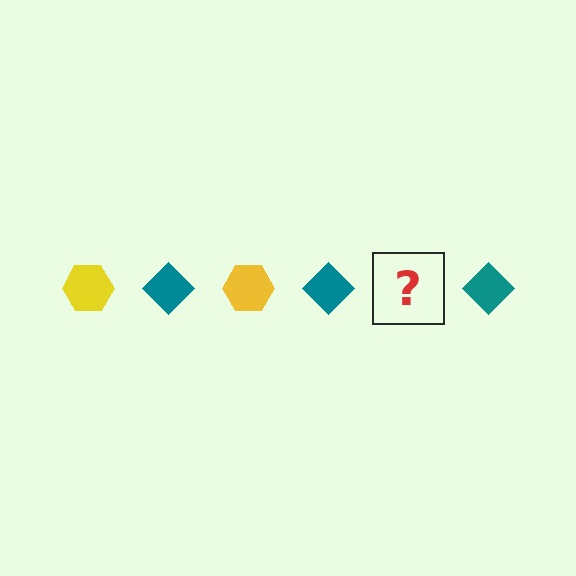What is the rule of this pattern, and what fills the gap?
The rule is that the pattern alternates between yellow hexagon and teal diamond. The gap should be filled with a yellow hexagon.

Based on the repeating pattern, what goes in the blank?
The blank should be a yellow hexagon.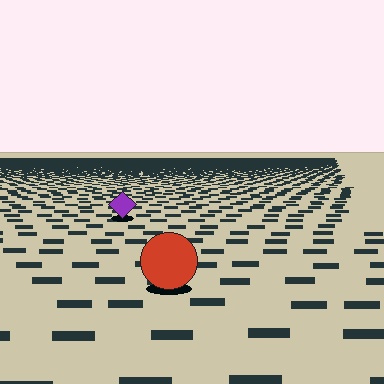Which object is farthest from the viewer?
The purple diamond is farthest from the viewer. It appears smaller and the ground texture around it is denser.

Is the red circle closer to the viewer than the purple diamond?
Yes. The red circle is closer — you can tell from the texture gradient: the ground texture is coarser near it.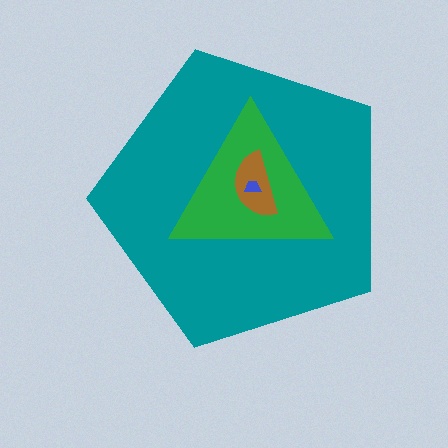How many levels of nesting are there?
4.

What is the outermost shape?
The teal pentagon.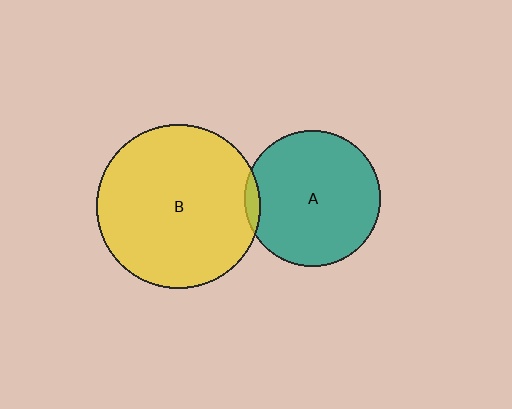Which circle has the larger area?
Circle B (yellow).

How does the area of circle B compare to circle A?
Approximately 1.4 times.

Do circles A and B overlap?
Yes.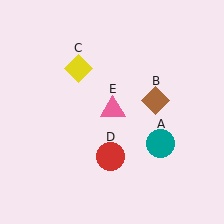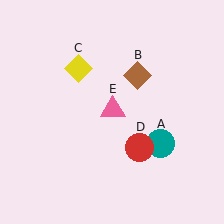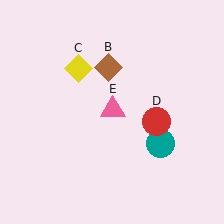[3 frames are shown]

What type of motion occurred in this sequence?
The brown diamond (object B), red circle (object D) rotated counterclockwise around the center of the scene.